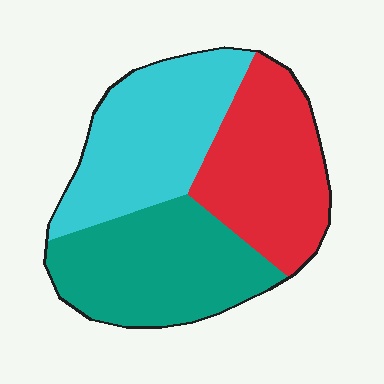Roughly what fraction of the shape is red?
Red covers about 30% of the shape.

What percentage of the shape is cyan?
Cyan covers 33% of the shape.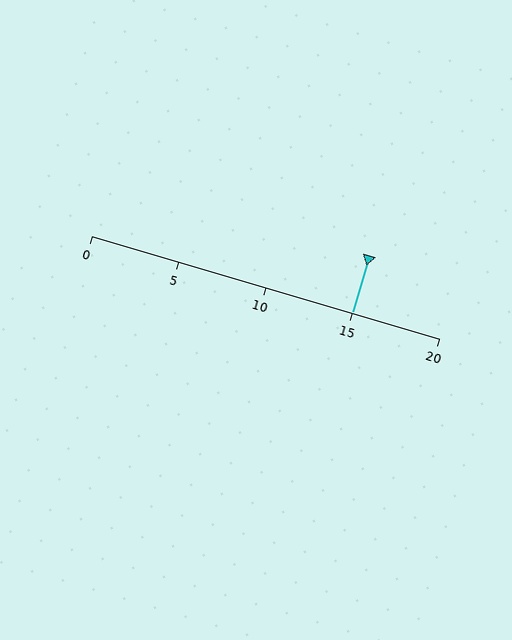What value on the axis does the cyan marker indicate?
The marker indicates approximately 15.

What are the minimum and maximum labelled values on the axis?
The axis runs from 0 to 20.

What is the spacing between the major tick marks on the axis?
The major ticks are spaced 5 apart.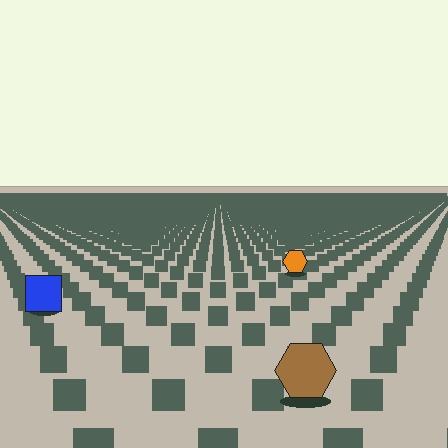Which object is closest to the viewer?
The brown hexagon is closest. The texture marks near it are larger and more spread out.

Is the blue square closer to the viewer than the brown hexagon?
No. The brown hexagon is closer — you can tell from the texture gradient: the ground texture is coarser near it.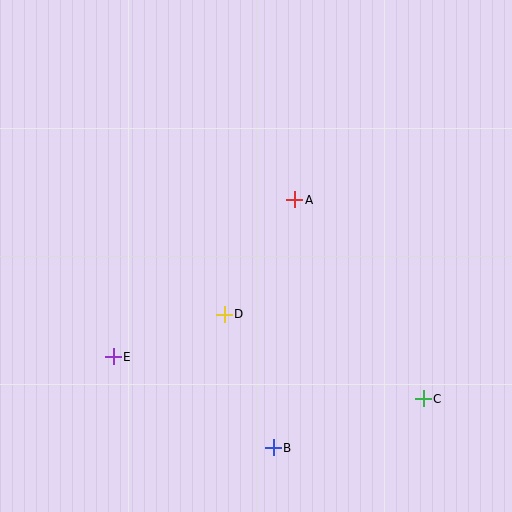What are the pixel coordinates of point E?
Point E is at (113, 357).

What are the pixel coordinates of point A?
Point A is at (295, 200).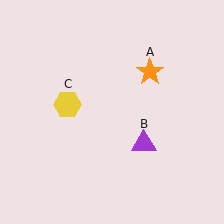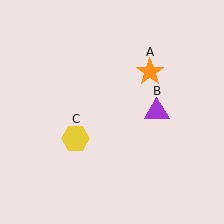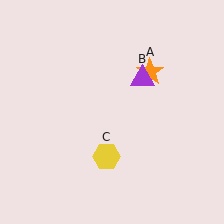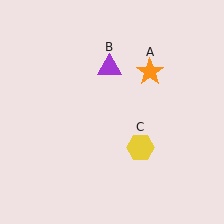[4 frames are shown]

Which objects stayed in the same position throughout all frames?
Orange star (object A) remained stationary.